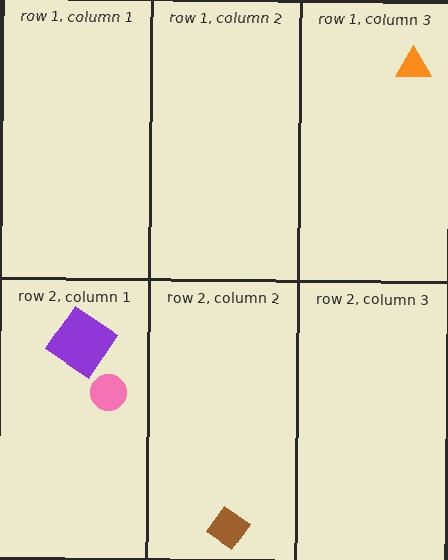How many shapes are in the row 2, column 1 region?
2.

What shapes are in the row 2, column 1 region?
The pink circle, the purple diamond.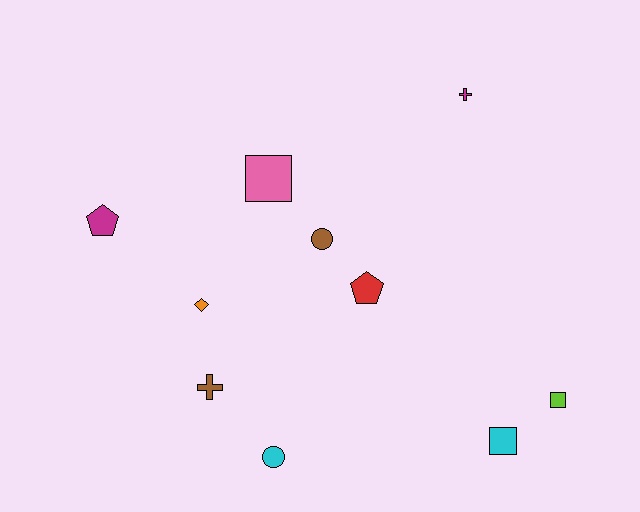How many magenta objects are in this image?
There are 2 magenta objects.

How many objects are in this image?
There are 10 objects.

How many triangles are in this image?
There are no triangles.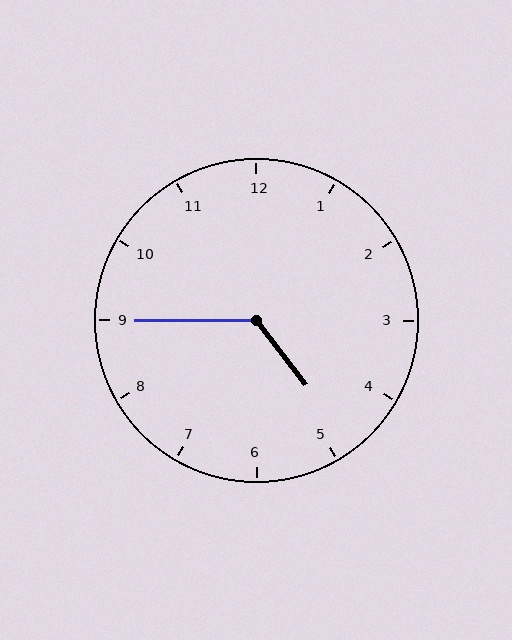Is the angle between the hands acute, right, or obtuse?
It is obtuse.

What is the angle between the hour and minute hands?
Approximately 128 degrees.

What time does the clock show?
4:45.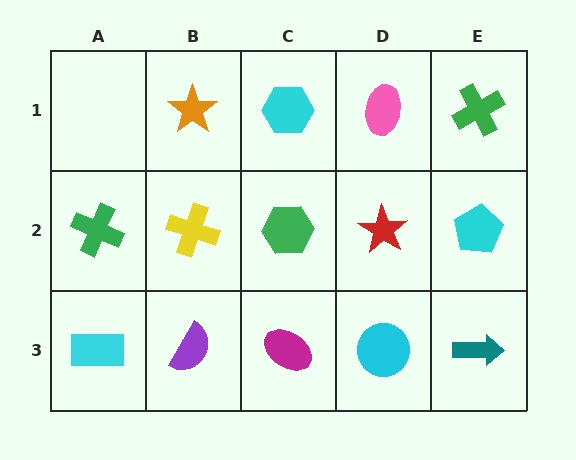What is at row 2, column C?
A green hexagon.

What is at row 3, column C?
A magenta ellipse.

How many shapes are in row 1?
4 shapes.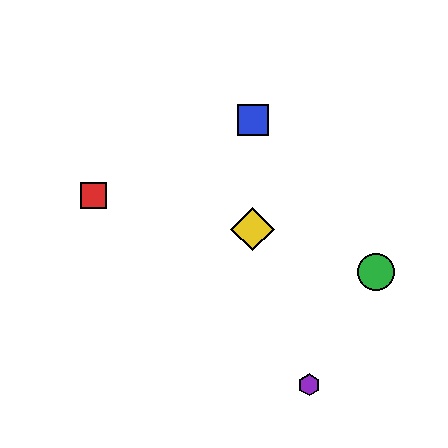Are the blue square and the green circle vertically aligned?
No, the blue square is at x≈253 and the green circle is at x≈376.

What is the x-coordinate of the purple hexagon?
The purple hexagon is at x≈309.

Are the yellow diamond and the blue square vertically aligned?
Yes, both are at x≈253.